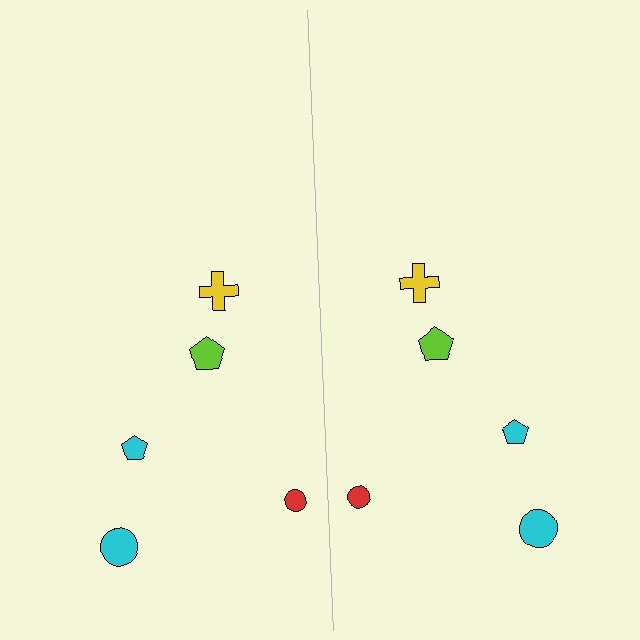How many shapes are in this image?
There are 10 shapes in this image.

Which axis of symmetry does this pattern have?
The pattern has a vertical axis of symmetry running through the center of the image.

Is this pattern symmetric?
Yes, this pattern has bilateral (reflection) symmetry.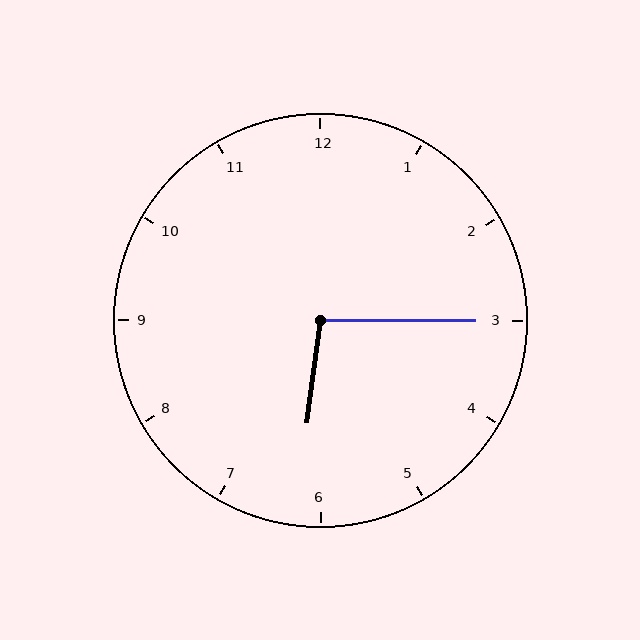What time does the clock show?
6:15.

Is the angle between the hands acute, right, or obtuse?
It is obtuse.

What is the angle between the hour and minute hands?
Approximately 98 degrees.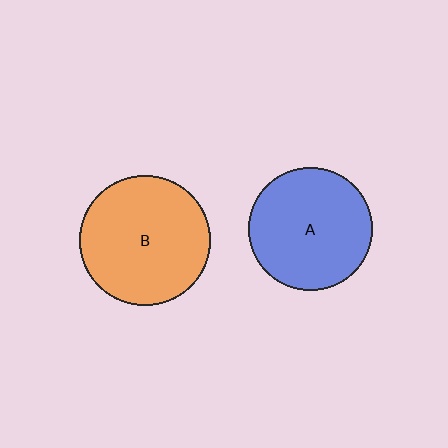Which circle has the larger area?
Circle B (orange).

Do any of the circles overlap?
No, none of the circles overlap.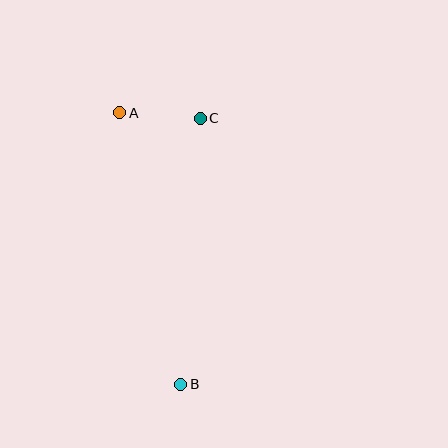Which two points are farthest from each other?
Points A and B are farthest from each other.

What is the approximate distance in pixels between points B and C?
The distance between B and C is approximately 267 pixels.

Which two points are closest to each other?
Points A and C are closest to each other.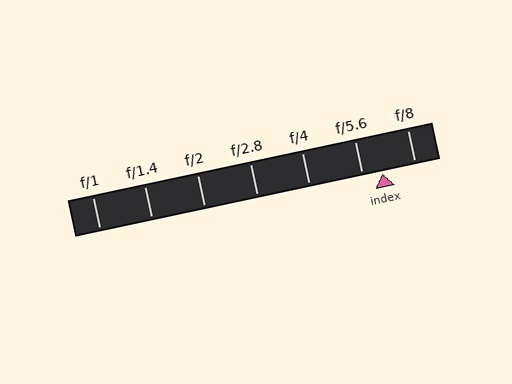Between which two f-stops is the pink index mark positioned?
The index mark is between f/5.6 and f/8.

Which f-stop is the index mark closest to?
The index mark is closest to f/5.6.